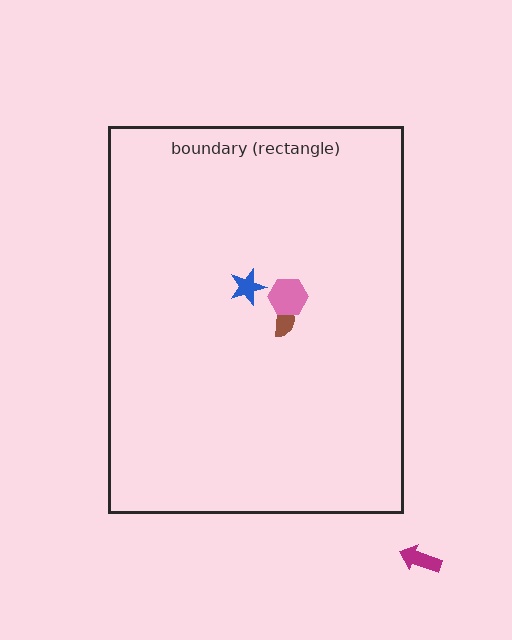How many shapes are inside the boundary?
3 inside, 1 outside.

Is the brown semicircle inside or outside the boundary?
Inside.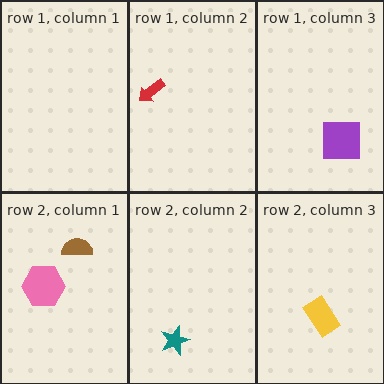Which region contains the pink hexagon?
The row 2, column 1 region.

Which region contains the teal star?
The row 2, column 2 region.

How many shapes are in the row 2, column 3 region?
1.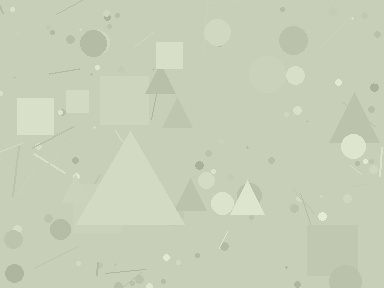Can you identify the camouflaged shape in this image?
The camouflaged shape is a triangle.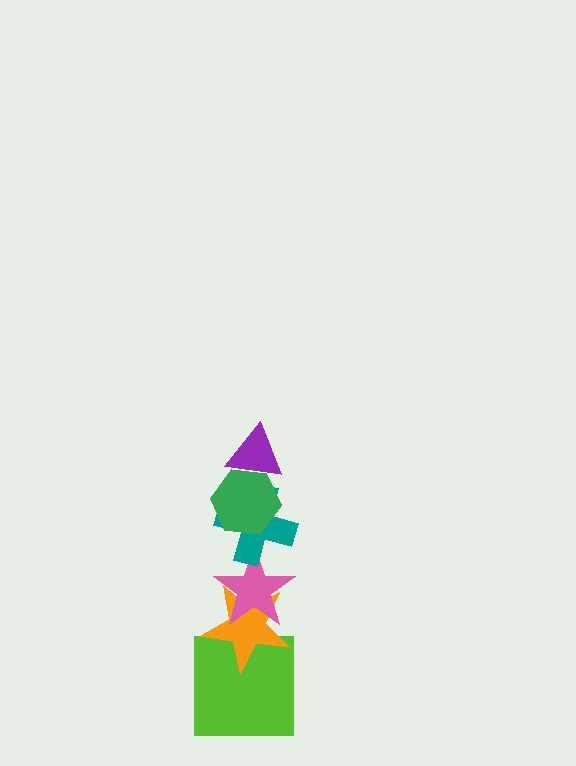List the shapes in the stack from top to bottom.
From top to bottom: the purple triangle, the green hexagon, the teal cross, the pink star, the orange star, the lime square.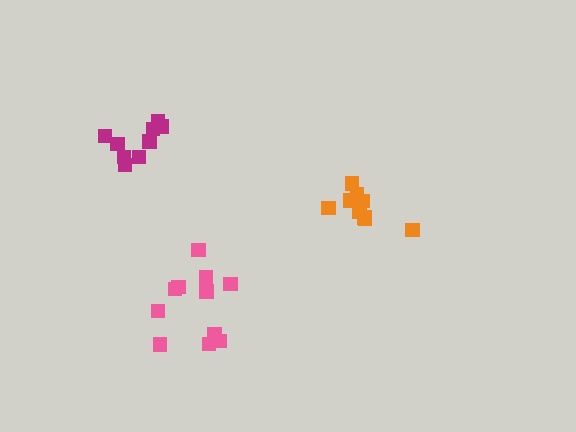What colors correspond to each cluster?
The clusters are colored: magenta, pink, orange.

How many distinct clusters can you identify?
There are 3 distinct clusters.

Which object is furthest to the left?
The magenta cluster is leftmost.